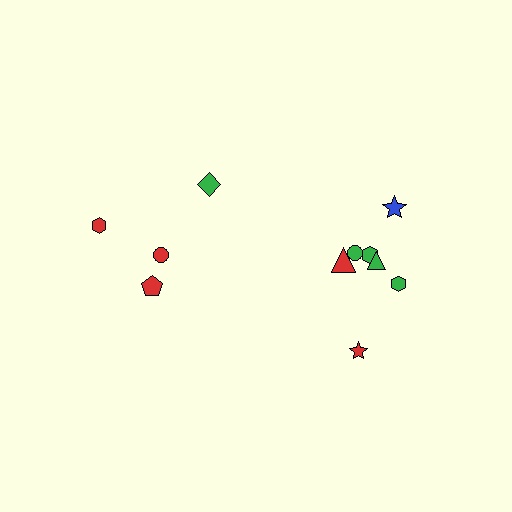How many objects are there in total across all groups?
There are 11 objects.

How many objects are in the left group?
There are 4 objects.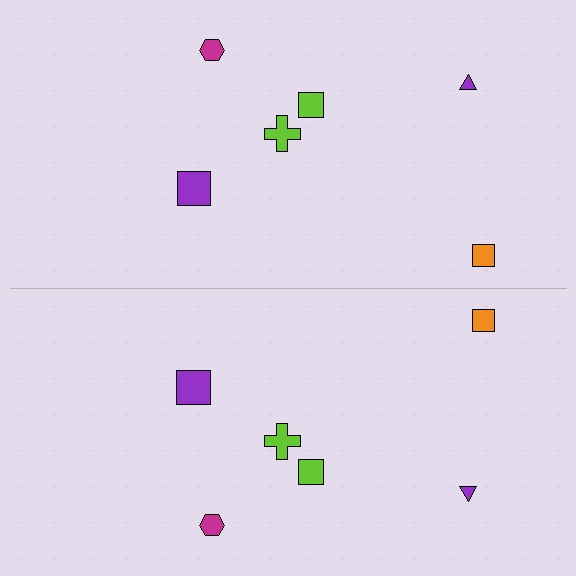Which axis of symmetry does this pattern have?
The pattern has a horizontal axis of symmetry running through the center of the image.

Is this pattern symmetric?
Yes, this pattern has bilateral (reflection) symmetry.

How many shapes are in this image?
There are 12 shapes in this image.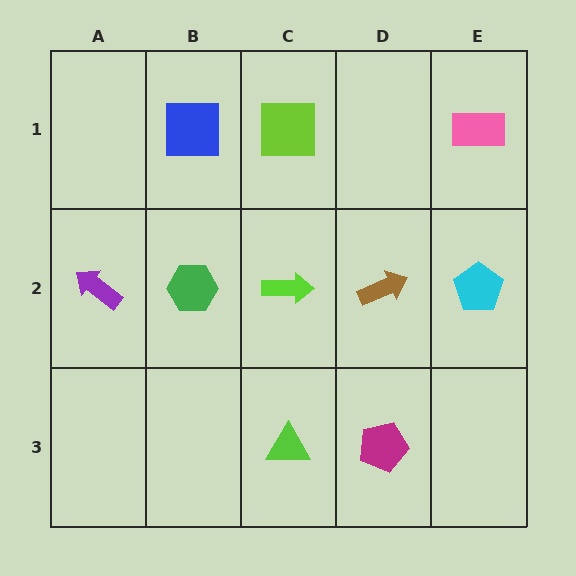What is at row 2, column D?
A brown arrow.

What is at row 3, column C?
A lime triangle.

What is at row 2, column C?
A lime arrow.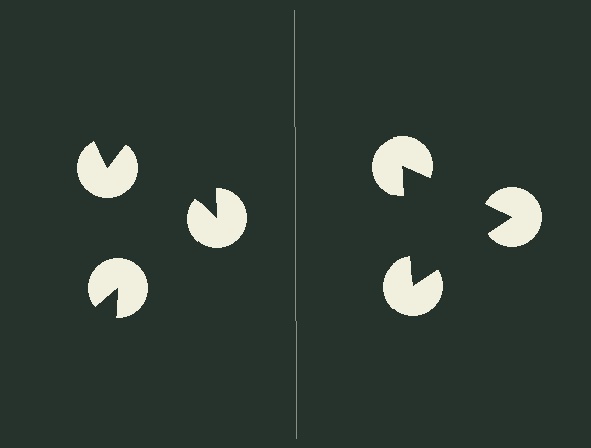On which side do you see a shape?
An illusory triangle appears on the right side. On the left side the wedge cuts are rotated, so no coherent shape forms.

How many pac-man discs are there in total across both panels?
6 — 3 on each side.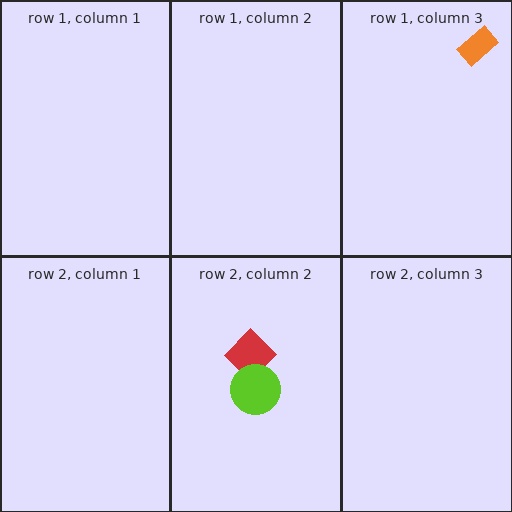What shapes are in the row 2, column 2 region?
The red diamond, the lime circle.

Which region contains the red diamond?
The row 2, column 2 region.